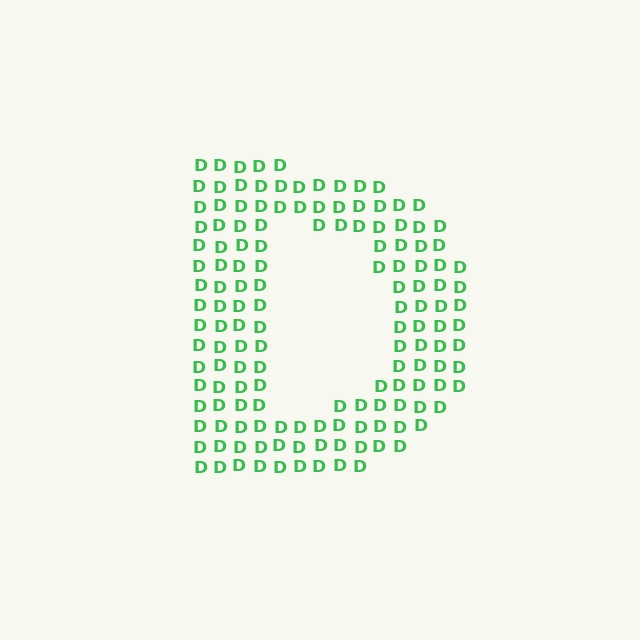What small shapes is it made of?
It is made of small letter D's.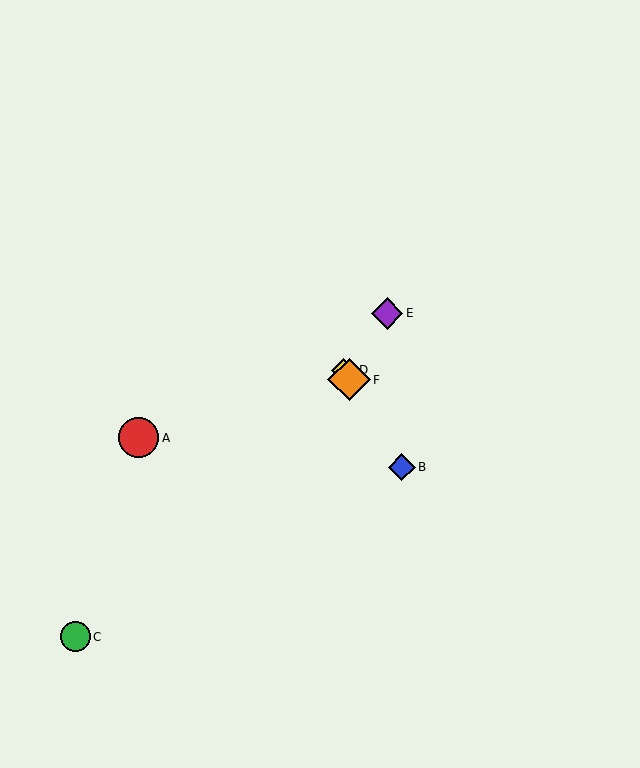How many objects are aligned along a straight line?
3 objects (B, D, F) are aligned along a straight line.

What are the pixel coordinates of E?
Object E is at (387, 313).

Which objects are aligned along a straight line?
Objects B, D, F are aligned along a straight line.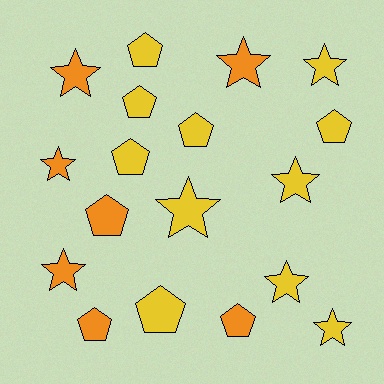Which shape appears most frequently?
Pentagon, with 9 objects.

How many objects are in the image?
There are 18 objects.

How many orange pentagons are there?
There are 3 orange pentagons.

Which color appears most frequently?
Yellow, with 11 objects.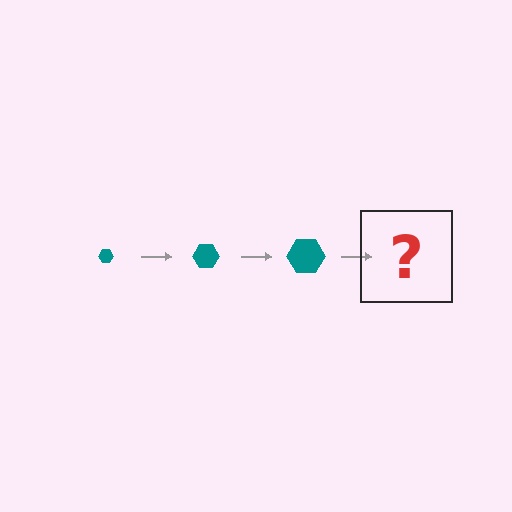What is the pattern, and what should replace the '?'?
The pattern is that the hexagon gets progressively larger each step. The '?' should be a teal hexagon, larger than the previous one.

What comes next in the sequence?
The next element should be a teal hexagon, larger than the previous one.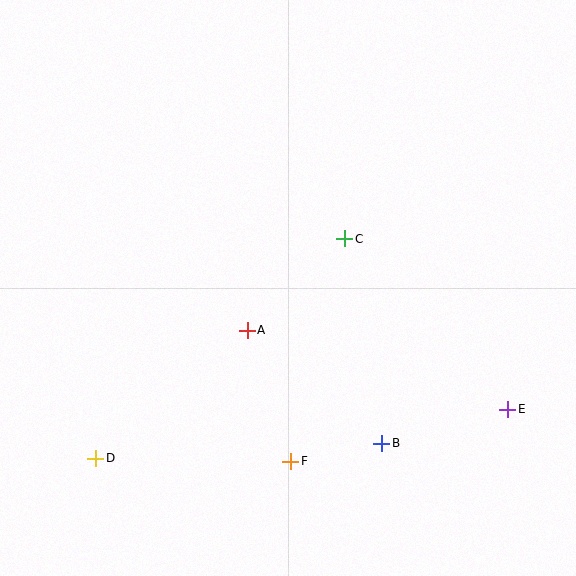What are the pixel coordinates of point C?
Point C is at (345, 239).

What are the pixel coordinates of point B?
Point B is at (381, 443).